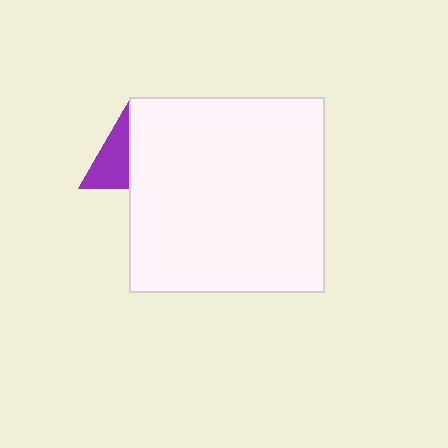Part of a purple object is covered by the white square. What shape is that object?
It is a triangle.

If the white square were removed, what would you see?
You would see the complete purple triangle.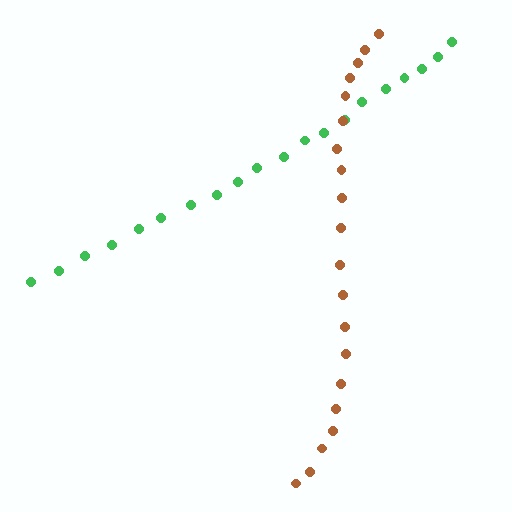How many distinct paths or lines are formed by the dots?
There are 2 distinct paths.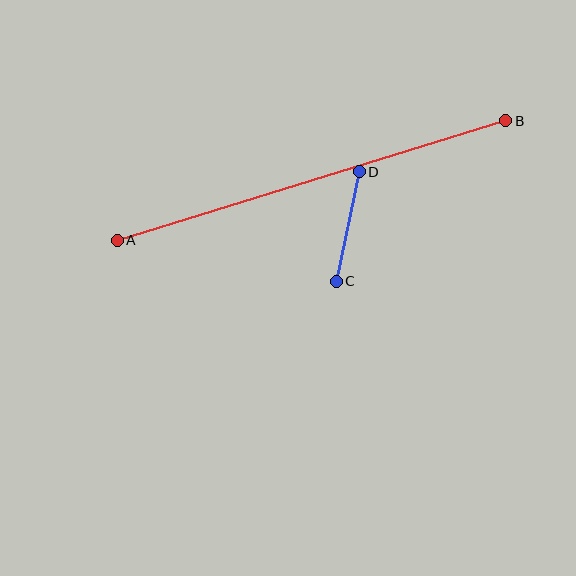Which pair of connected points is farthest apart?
Points A and B are farthest apart.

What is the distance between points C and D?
The distance is approximately 112 pixels.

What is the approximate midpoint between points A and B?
The midpoint is at approximately (311, 180) pixels.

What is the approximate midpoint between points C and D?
The midpoint is at approximately (348, 227) pixels.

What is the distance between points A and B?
The distance is approximately 406 pixels.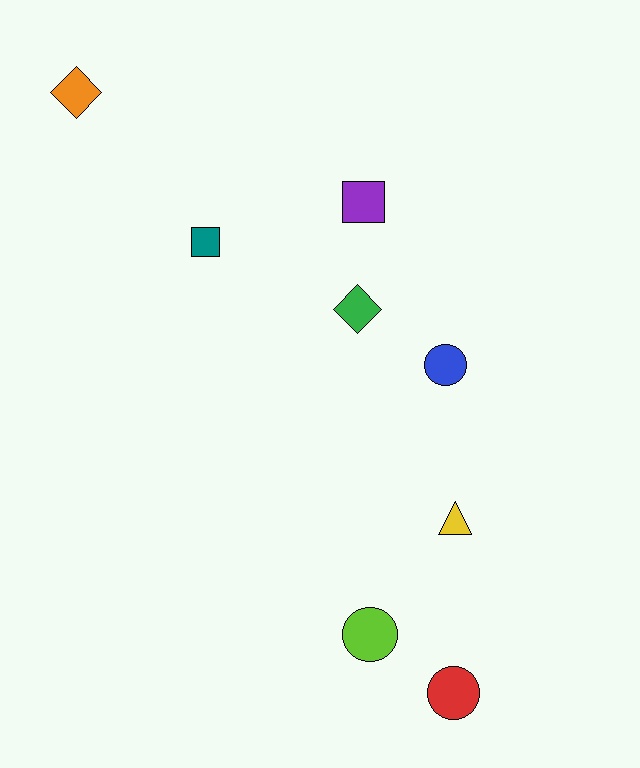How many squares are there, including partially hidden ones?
There are 2 squares.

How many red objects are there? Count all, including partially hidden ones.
There is 1 red object.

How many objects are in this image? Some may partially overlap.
There are 8 objects.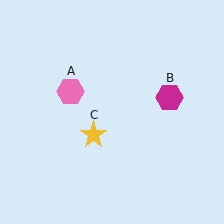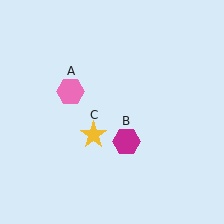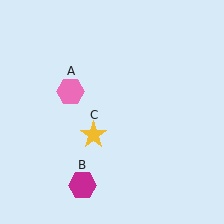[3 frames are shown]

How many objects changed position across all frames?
1 object changed position: magenta hexagon (object B).